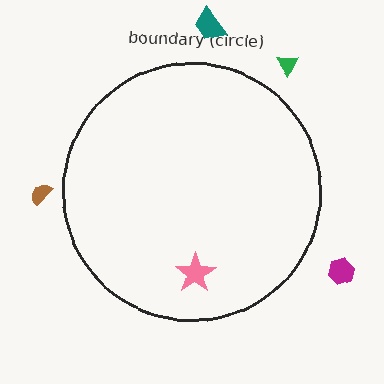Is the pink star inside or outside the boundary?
Inside.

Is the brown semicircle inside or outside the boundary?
Outside.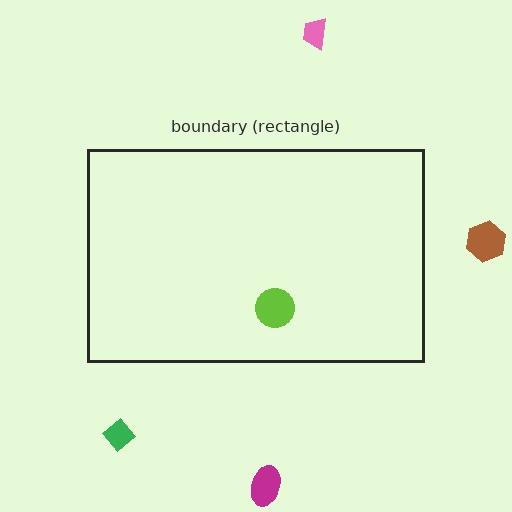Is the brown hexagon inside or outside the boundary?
Outside.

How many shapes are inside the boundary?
1 inside, 4 outside.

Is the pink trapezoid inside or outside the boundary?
Outside.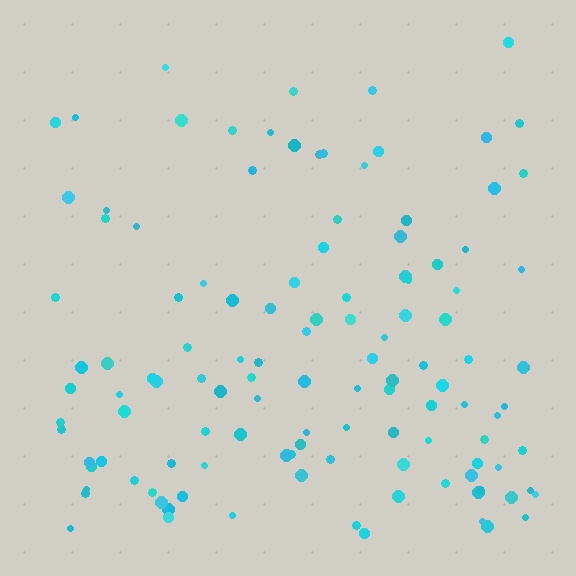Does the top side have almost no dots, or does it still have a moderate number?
Still a moderate number, just noticeably fewer than the bottom.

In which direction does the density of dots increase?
From top to bottom, with the bottom side densest.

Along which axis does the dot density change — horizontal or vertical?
Vertical.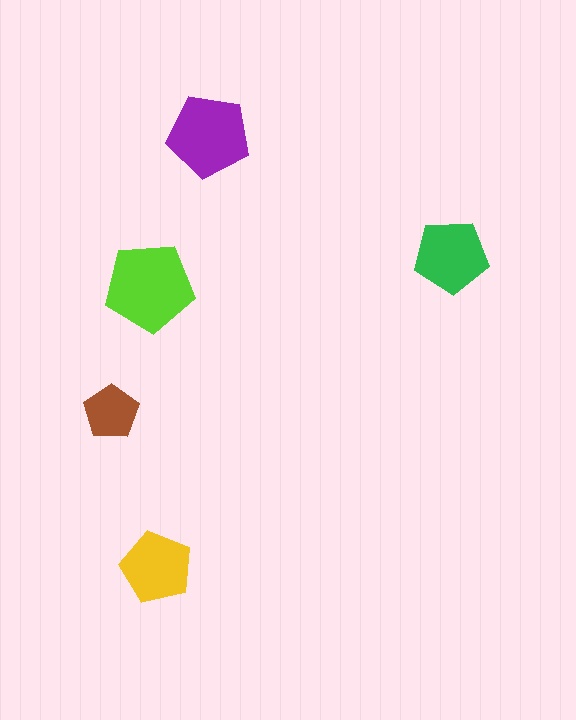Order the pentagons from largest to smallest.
the lime one, the purple one, the green one, the yellow one, the brown one.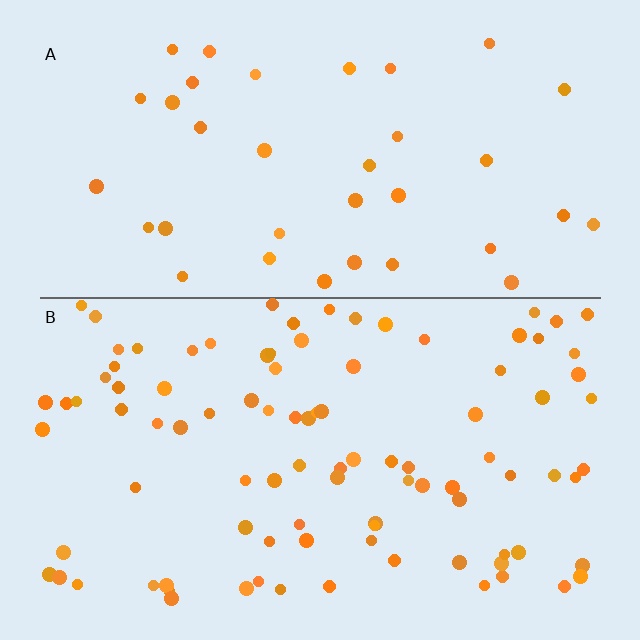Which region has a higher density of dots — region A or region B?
B (the bottom).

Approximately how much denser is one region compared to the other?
Approximately 2.7× — region B over region A.